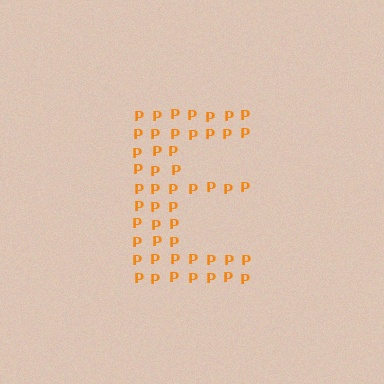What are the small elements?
The small elements are letter P's.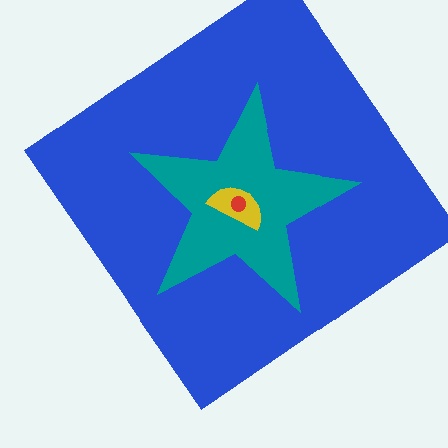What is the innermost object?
The red circle.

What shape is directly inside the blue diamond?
The teal star.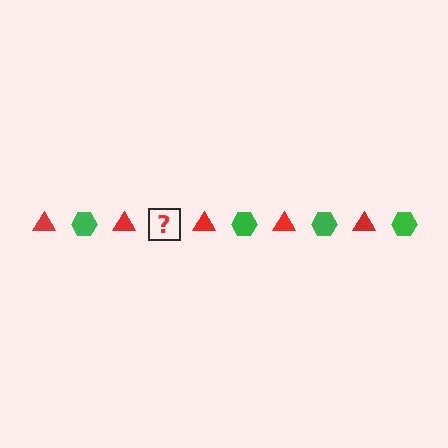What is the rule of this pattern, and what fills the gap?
The rule is that the pattern alternates between red triangle and green hexagon. The gap should be filled with a green hexagon.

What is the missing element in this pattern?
The missing element is a green hexagon.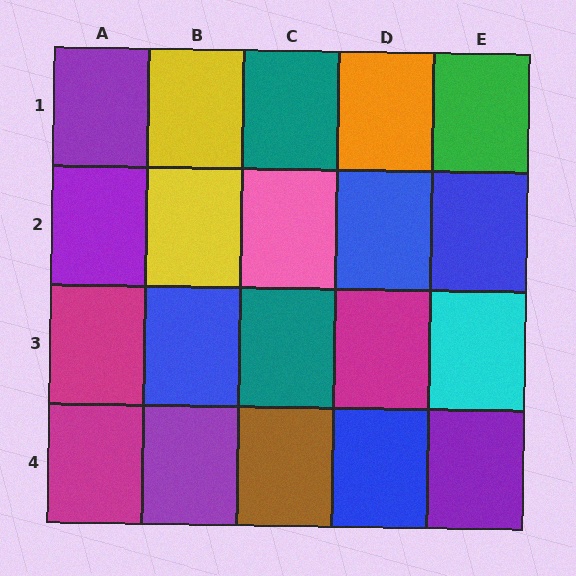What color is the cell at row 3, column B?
Blue.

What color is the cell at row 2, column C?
Pink.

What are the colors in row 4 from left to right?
Magenta, purple, brown, blue, purple.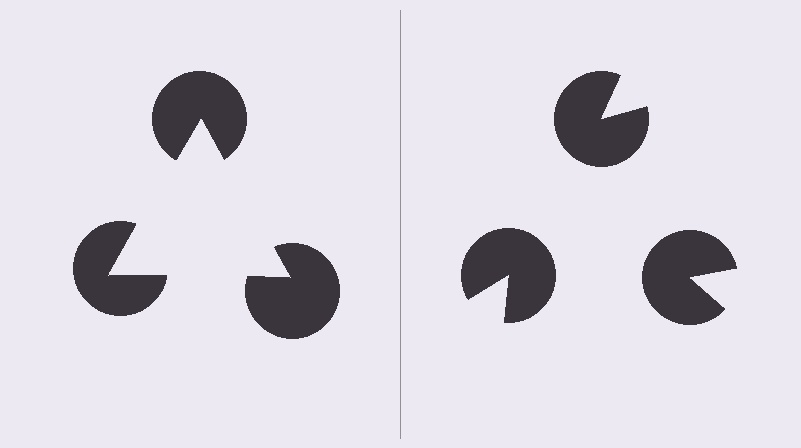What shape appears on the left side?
An illusory triangle.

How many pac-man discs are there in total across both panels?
6 — 3 on each side.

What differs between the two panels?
The pac-man discs are positioned identically on both sides; only the wedge orientations differ. On the left they align to a triangle; on the right they are misaligned.